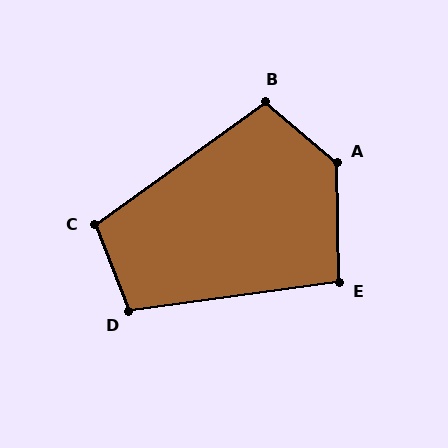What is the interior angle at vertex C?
Approximately 105 degrees (obtuse).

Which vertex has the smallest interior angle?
E, at approximately 97 degrees.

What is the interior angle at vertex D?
Approximately 104 degrees (obtuse).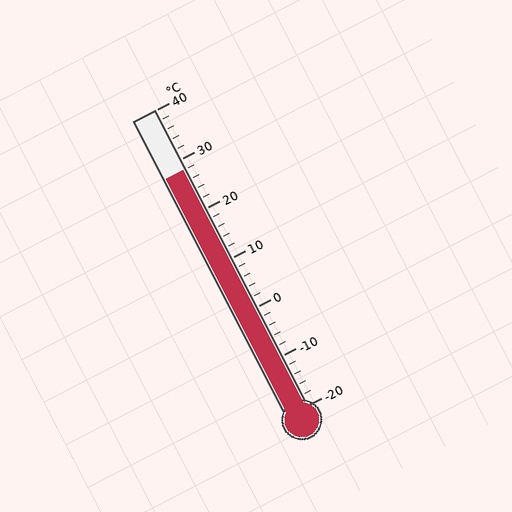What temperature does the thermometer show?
The thermometer shows approximately 28°C.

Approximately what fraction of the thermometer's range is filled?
The thermometer is filled to approximately 80% of its range.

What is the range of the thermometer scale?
The thermometer scale ranges from -20°C to 40°C.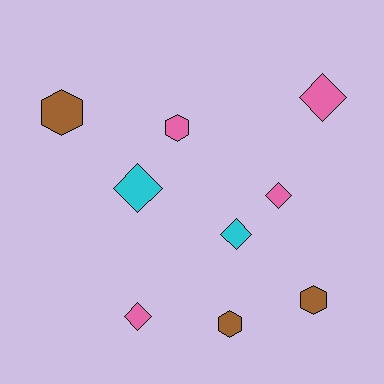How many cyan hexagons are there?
There are no cyan hexagons.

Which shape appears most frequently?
Diamond, with 5 objects.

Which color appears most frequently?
Pink, with 4 objects.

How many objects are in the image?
There are 9 objects.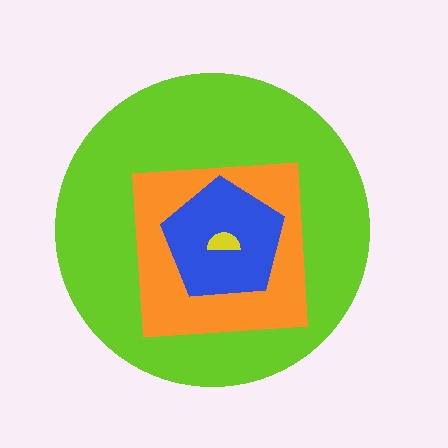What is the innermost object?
The yellow semicircle.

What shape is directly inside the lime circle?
The orange square.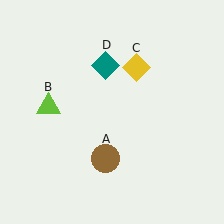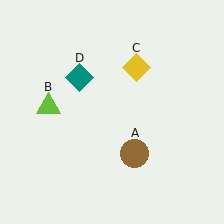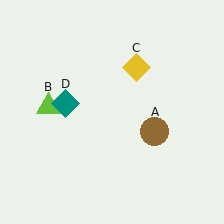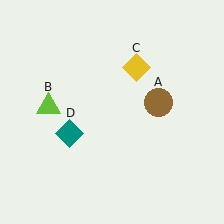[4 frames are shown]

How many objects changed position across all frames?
2 objects changed position: brown circle (object A), teal diamond (object D).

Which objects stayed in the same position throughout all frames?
Lime triangle (object B) and yellow diamond (object C) remained stationary.